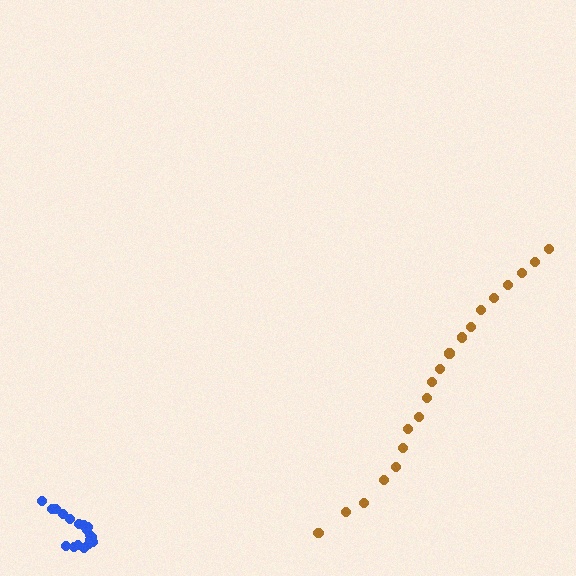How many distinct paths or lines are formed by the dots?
There are 2 distinct paths.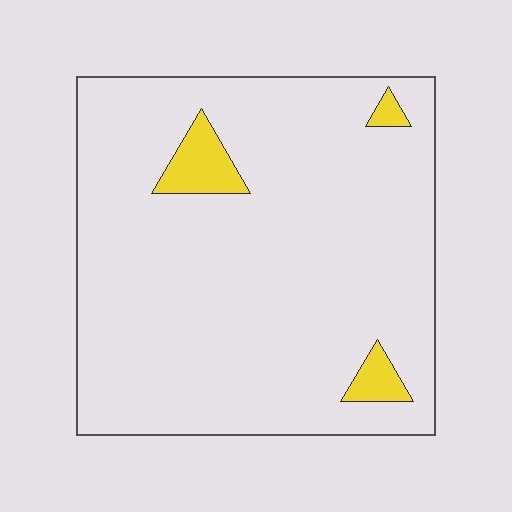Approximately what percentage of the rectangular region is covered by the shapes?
Approximately 5%.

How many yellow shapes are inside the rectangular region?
3.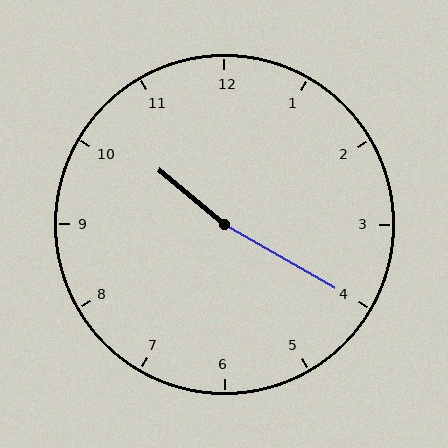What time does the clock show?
10:20.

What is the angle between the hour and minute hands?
Approximately 170 degrees.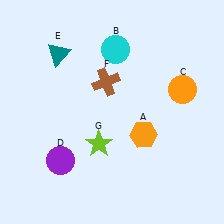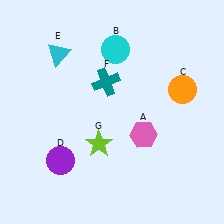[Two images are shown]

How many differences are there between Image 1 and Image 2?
There are 3 differences between the two images.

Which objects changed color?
A changed from orange to pink. E changed from teal to cyan. F changed from brown to teal.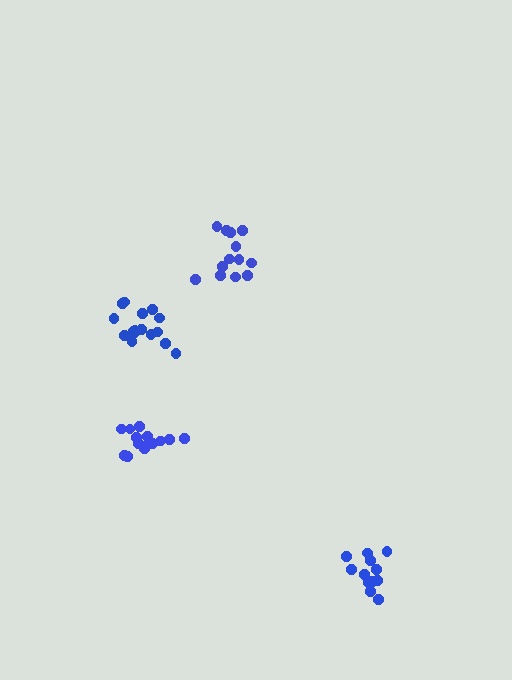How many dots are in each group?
Group 1: 12 dots, Group 2: 16 dots, Group 3: 13 dots, Group 4: 15 dots (56 total).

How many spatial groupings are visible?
There are 4 spatial groupings.